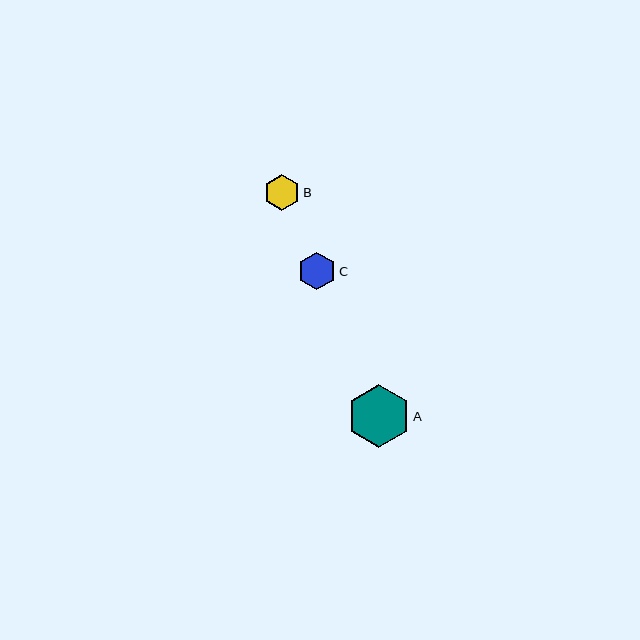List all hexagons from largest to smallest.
From largest to smallest: A, C, B.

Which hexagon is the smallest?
Hexagon B is the smallest with a size of approximately 36 pixels.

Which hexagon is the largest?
Hexagon A is the largest with a size of approximately 63 pixels.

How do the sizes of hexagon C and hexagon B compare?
Hexagon C and hexagon B are approximately the same size.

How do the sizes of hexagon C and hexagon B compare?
Hexagon C and hexagon B are approximately the same size.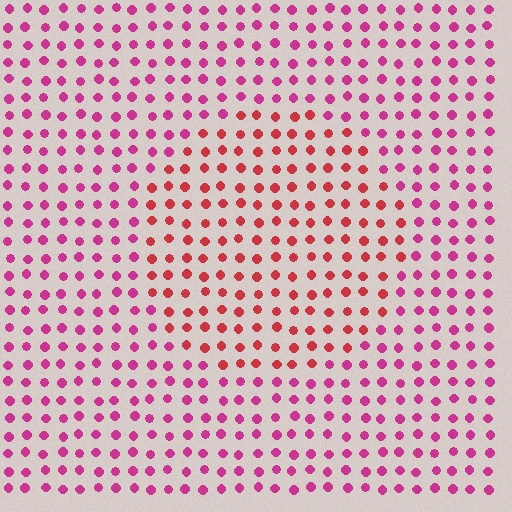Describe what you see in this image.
The image is filled with small magenta elements in a uniform arrangement. A circle-shaped region is visible where the elements are tinted to a slightly different hue, forming a subtle color boundary.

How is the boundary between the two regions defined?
The boundary is defined purely by a slight shift in hue (about 32 degrees). Spacing, size, and orientation are identical on both sides.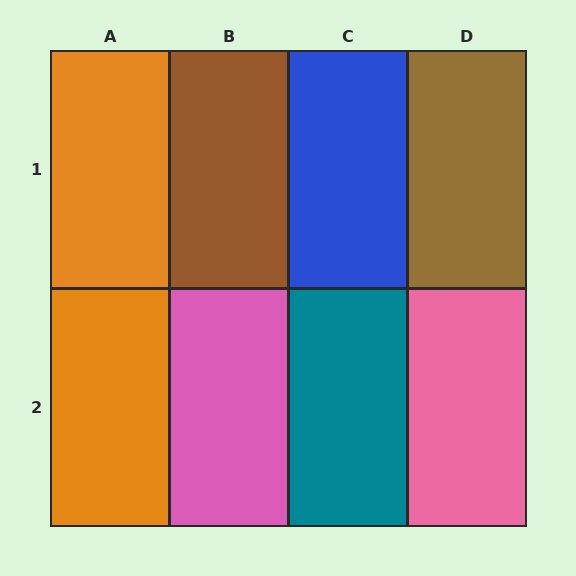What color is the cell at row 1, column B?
Brown.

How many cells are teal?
1 cell is teal.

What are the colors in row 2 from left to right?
Orange, pink, teal, pink.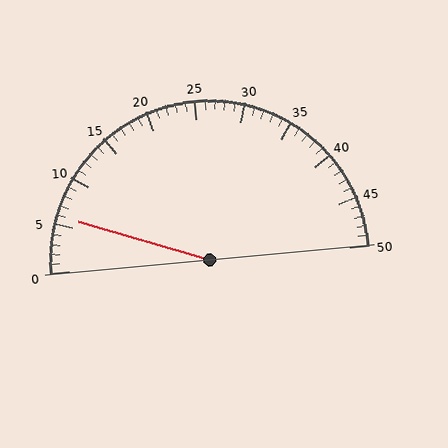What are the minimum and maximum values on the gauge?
The gauge ranges from 0 to 50.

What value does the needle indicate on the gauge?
The needle indicates approximately 6.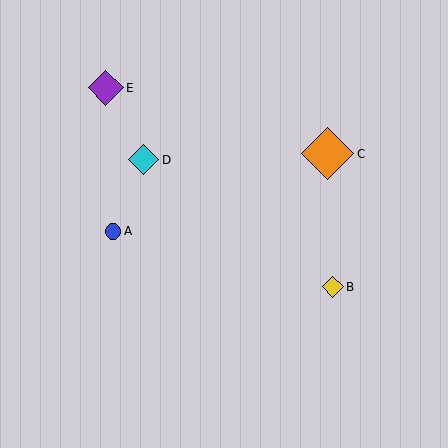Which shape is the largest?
The orange diamond (labeled C) is the largest.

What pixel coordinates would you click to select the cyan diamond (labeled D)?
Click at (144, 160) to select the cyan diamond D.